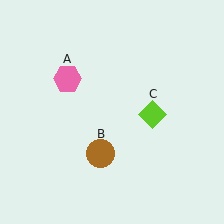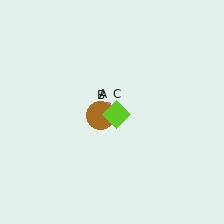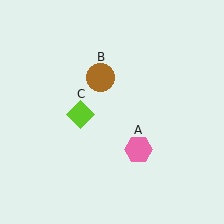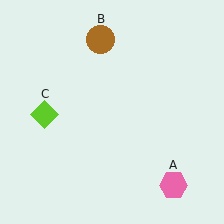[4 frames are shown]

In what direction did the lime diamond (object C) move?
The lime diamond (object C) moved left.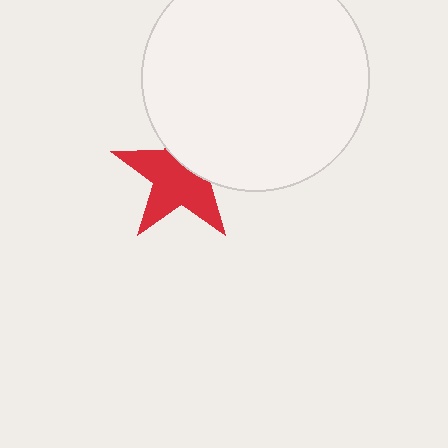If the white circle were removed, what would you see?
You would see the complete red star.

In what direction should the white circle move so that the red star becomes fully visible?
The white circle should move up. That is the shortest direction to clear the overlap and leave the red star fully visible.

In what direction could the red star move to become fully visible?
The red star could move down. That would shift it out from behind the white circle entirely.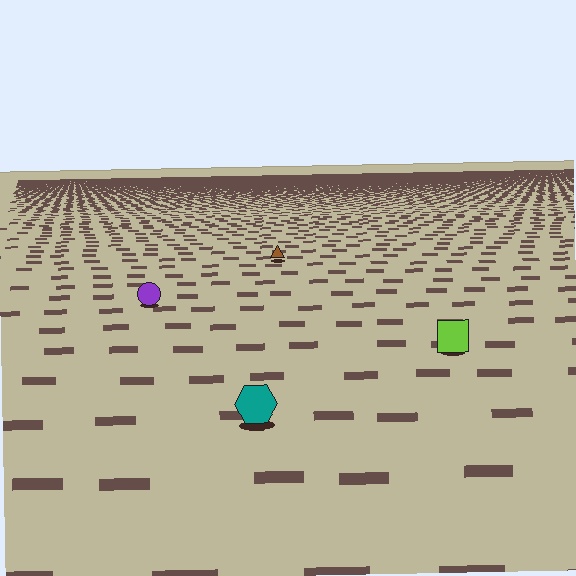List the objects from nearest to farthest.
From nearest to farthest: the teal hexagon, the lime square, the purple circle, the brown triangle.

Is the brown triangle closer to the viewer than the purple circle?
No. The purple circle is closer — you can tell from the texture gradient: the ground texture is coarser near it.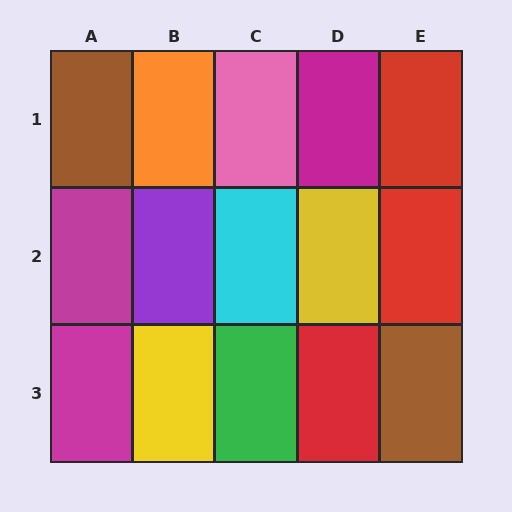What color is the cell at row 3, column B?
Yellow.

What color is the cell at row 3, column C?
Green.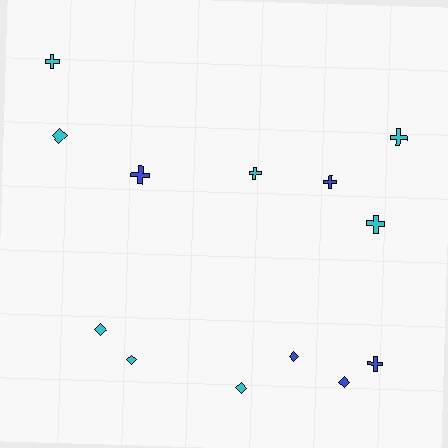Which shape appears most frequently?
Cross, with 7 objects.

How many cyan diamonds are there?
There are 4 cyan diamonds.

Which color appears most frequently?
Cyan, with 8 objects.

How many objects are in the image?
There are 13 objects.